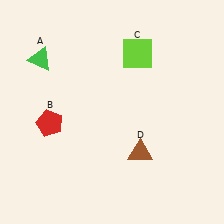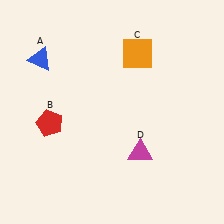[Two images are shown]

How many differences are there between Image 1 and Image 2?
There are 3 differences between the two images.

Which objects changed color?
A changed from green to blue. C changed from lime to orange. D changed from brown to magenta.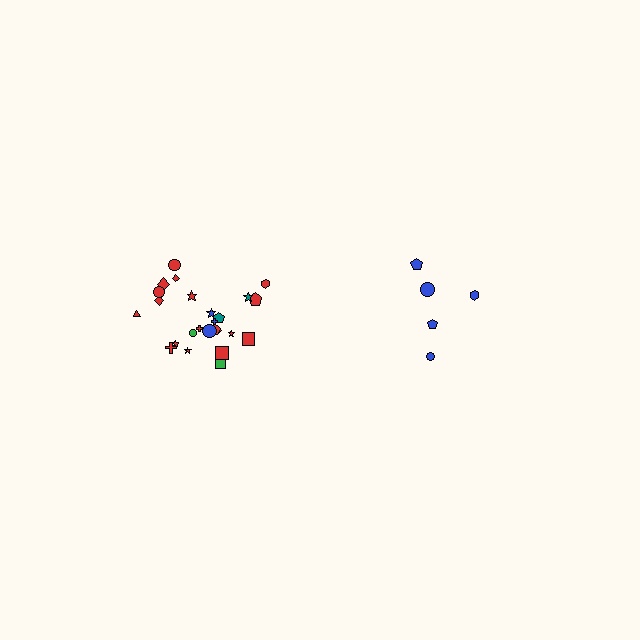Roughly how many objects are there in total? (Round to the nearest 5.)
Roughly 30 objects in total.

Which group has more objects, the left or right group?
The left group.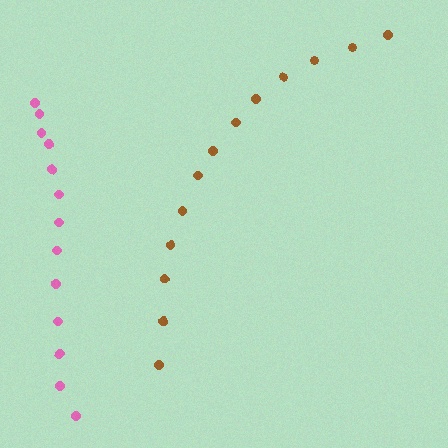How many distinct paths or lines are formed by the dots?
There are 2 distinct paths.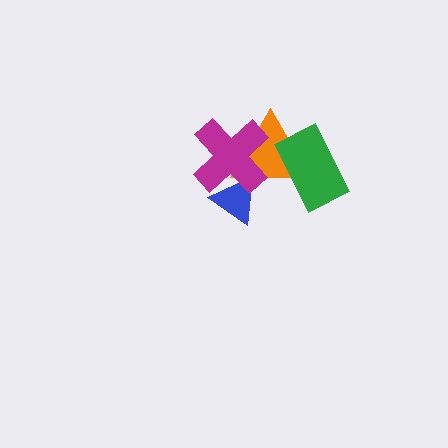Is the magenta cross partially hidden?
No, no other shape covers it.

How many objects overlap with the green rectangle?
1 object overlaps with the green rectangle.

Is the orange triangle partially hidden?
Yes, it is partially covered by another shape.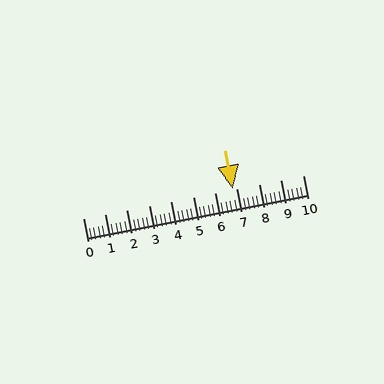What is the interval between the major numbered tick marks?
The major tick marks are spaced 1 units apart.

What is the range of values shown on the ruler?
The ruler shows values from 0 to 10.